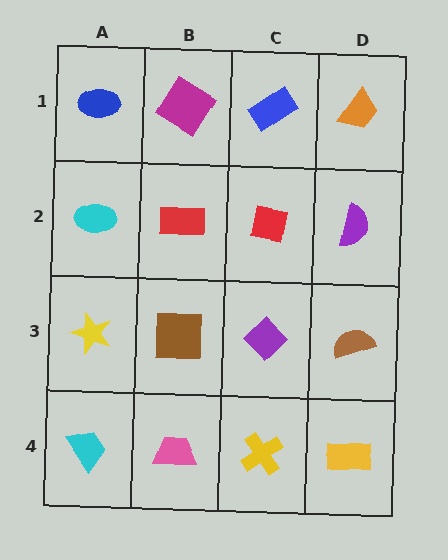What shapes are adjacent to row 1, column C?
A red square (row 2, column C), a magenta diamond (row 1, column B), an orange trapezoid (row 1, column D).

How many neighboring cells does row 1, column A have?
2.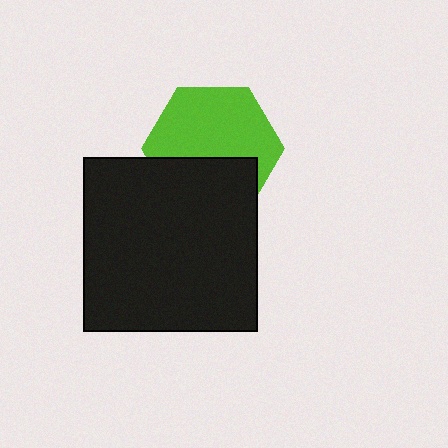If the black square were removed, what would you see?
You would see the complete lime hexagon.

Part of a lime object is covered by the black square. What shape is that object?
It is a hexagon.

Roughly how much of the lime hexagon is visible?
About half of it is visible (roughly 62%).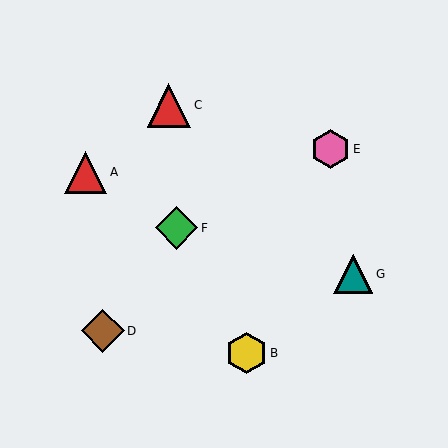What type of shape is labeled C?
Shape C is a red triangle.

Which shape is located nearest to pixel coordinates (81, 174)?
The red triangle (labeled A) at (86, 172) is nearest to that location.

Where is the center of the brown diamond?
The center of the brown diamond is at (103, 331).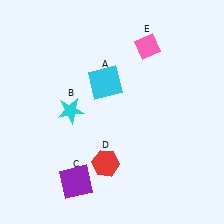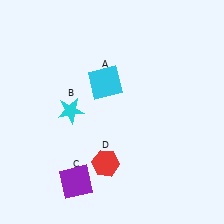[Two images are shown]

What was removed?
The pink diamond (E) was removed in Image 2.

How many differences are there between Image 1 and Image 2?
There is 1 difference between the two images.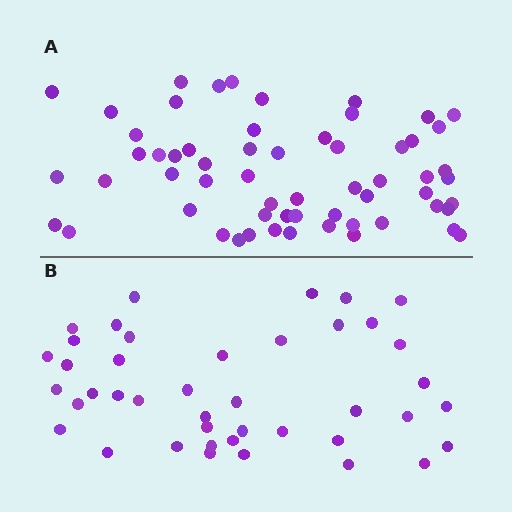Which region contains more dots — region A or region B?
Region A (the top region) has more dots.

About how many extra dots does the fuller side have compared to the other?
Region A has approximately 20 more dots than region B.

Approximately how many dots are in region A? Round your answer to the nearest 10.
About 60 dots.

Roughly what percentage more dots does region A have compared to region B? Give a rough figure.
About 45% more.